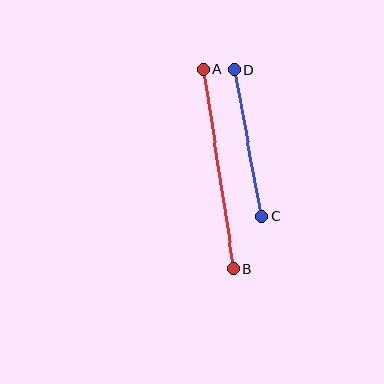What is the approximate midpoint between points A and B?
The midpoint is at approximately (218, 169) pixels.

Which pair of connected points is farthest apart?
Points A and B are farthest apart.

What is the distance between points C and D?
The distance is approximately 149 pixels.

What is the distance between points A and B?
The distance is approximately 202 pixels.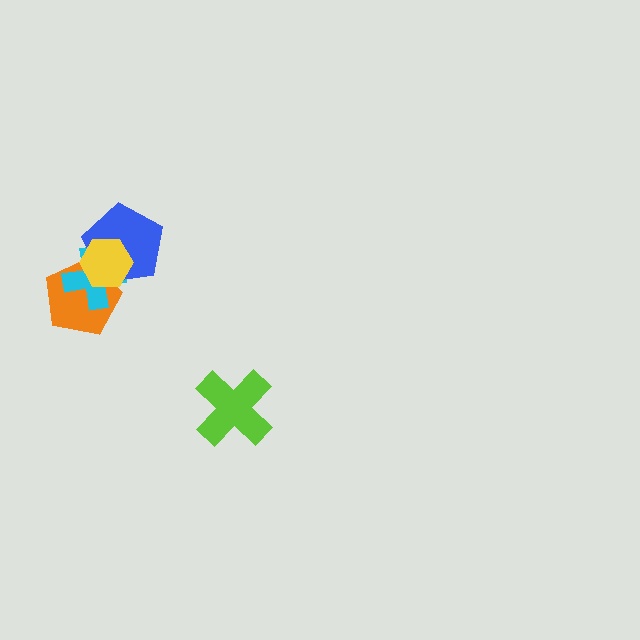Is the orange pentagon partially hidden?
Yes, it is partially covered by another shape.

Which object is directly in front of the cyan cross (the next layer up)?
The blue pentagon is directly in front of the cyan cross.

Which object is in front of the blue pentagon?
The yellow hexagon is in front of the blue pentagon.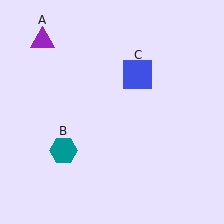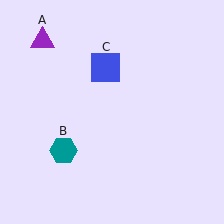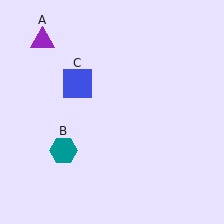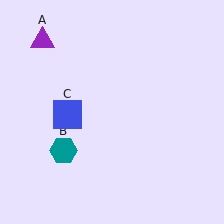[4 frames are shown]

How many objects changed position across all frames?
1 object changed position: blue square (object C).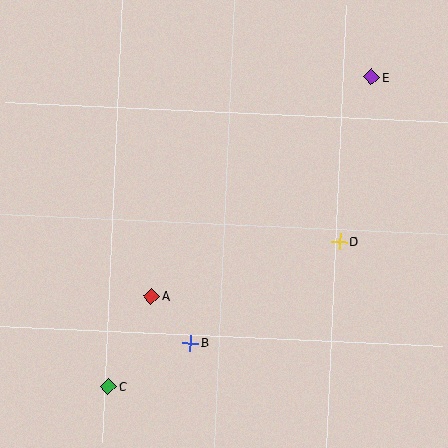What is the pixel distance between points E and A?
The distance between E and A is 311 pixels.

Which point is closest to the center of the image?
Point A at (151, 296) is closest to the center.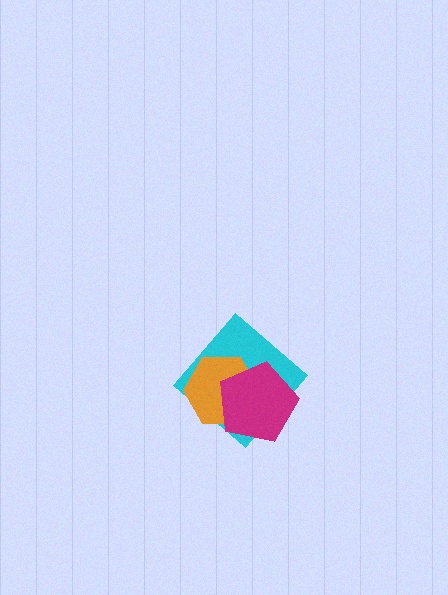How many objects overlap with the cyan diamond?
2 objects overlap with the cyan diamond.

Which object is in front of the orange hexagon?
The magenta pentagon is in front of the orange hexagon.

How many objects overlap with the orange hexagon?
2 objects overlap with the orange hexagon.